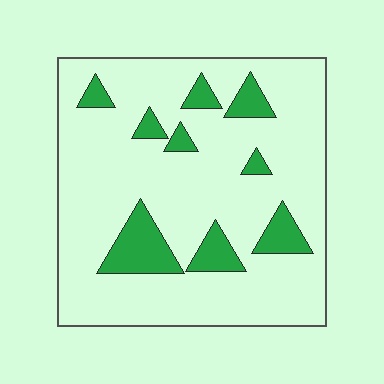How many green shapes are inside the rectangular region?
9.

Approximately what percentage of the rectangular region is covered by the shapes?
Approximately 15%.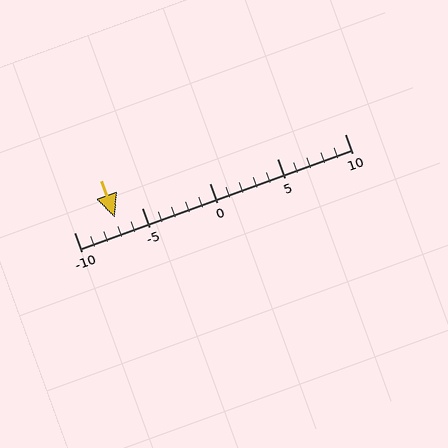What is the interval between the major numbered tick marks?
The major tick marks are spaced 5 units apart.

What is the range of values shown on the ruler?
The ruler shows values from -10 to 10.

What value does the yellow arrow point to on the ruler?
The yellow arrow points to approximately -7.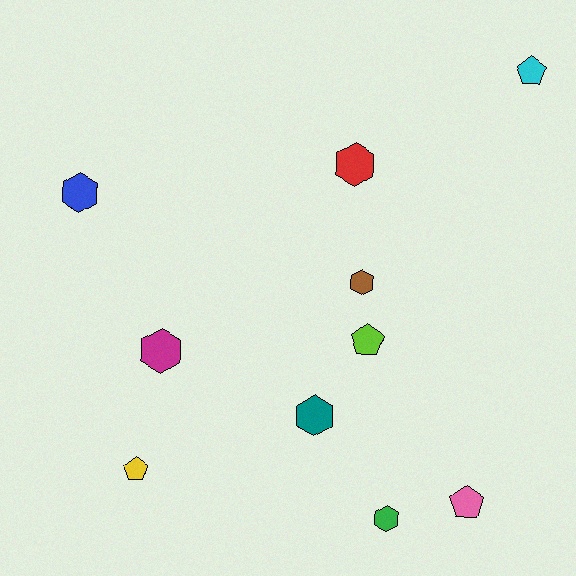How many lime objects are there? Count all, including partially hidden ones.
There is 1 lime object.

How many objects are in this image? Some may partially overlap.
There are 10 objects.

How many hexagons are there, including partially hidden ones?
There are 6 hexagons.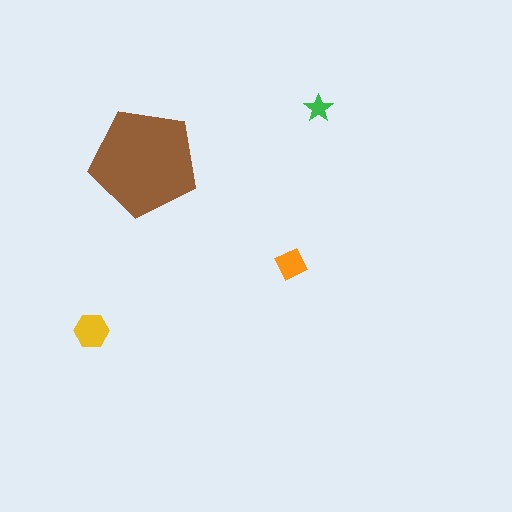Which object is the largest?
The brown pentagon.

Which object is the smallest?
The green star.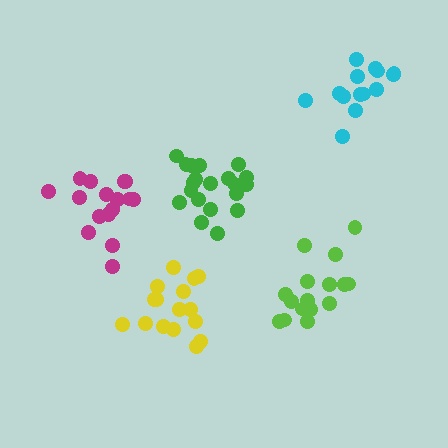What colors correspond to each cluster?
The clusters are colored: magenta, lime, green, yellow, cyan.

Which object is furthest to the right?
The cyan cluster is rightmost.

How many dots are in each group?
Group 1: 16 dots, Group 2: 16 dots, Group 3: 20 dots, Group 4: 16 dots, Group 5: 14 dots (82 total).